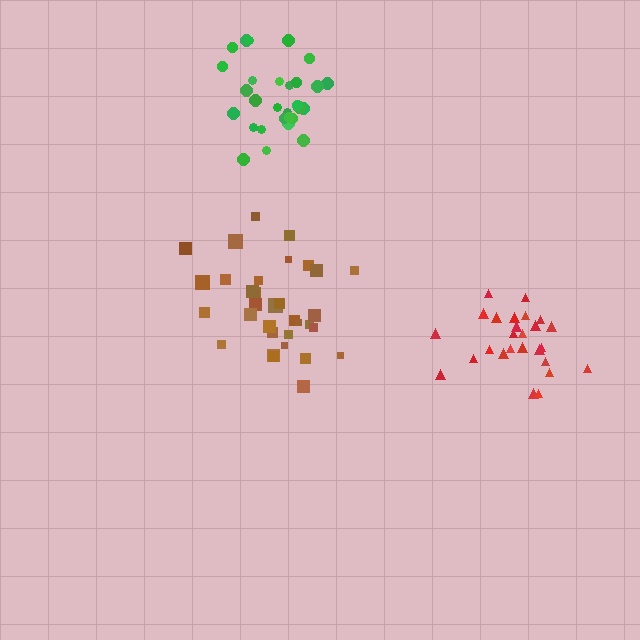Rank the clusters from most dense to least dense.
red, green, brown.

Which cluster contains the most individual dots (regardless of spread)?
Brown (33).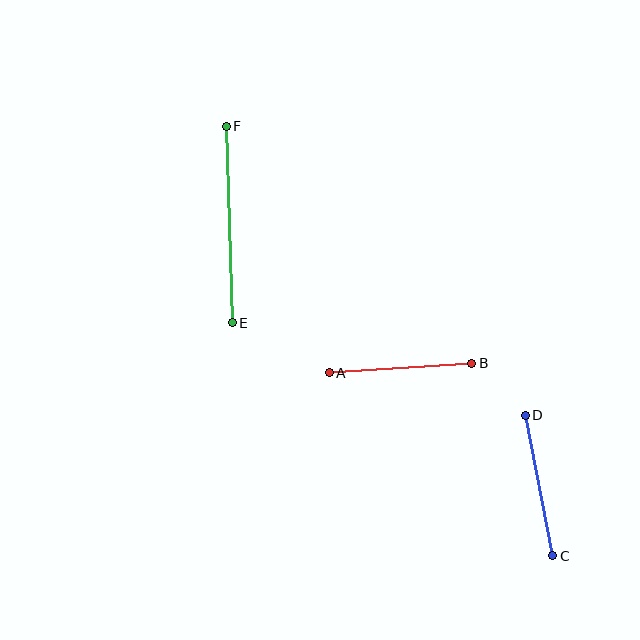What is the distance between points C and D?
The distance is approximately 143 pixels.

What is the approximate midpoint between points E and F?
The midpoint is at approximately (229, 224) pixels.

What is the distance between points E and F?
The distance is approximately 196 pixels.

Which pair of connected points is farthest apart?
Points E and F are farthest apart.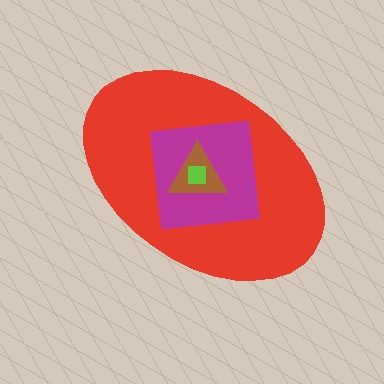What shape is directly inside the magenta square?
The brown triangle.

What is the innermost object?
The lime square.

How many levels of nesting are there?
4.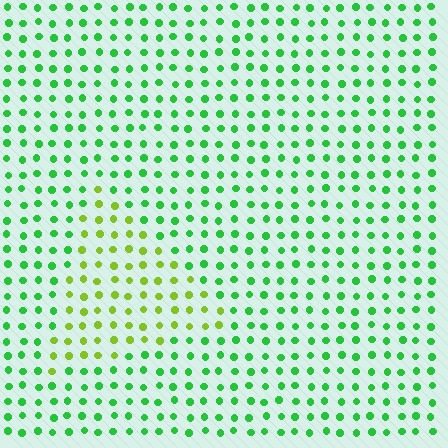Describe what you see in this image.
The image is filled with small green elements in a uniform arrangement. A triangle-shaped region is visible where the elements are tinted to a slightly different hue, forming a subtle color boundary.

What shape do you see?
I see a triangle.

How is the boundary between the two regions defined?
The boundary is defined purely by a slight shift in hue (about 42 degrees). Spacing, size, and orientation are identical on both sides.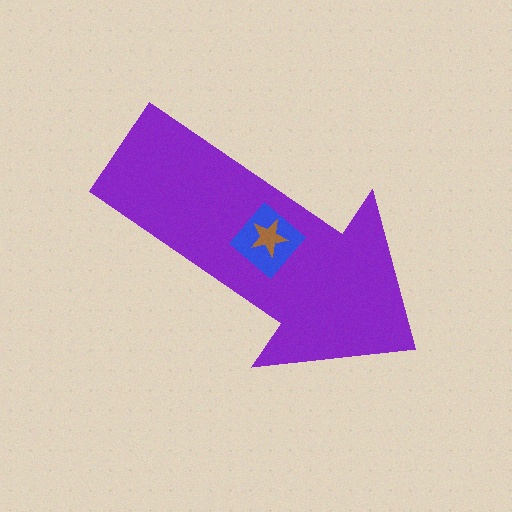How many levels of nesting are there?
3.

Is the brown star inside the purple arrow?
Yes.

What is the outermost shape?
The purple arrow.